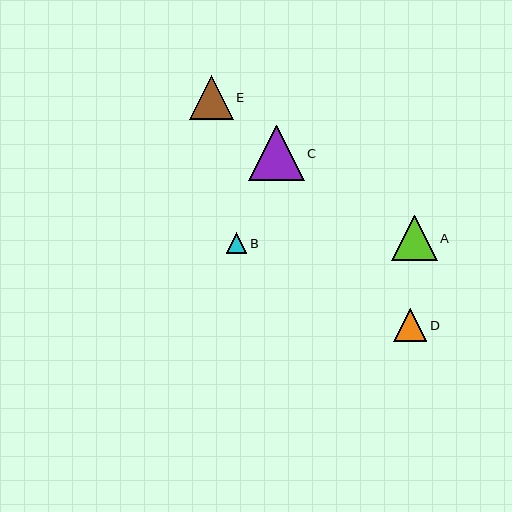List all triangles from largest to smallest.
From largest to smallest: C, A, E, D, B.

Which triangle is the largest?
Triangle C is the largest with a size of approximately 55 pixels.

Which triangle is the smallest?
Triangle B is the smallest with a size of approximately 21 pixels.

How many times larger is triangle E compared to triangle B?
Triangle E is approximately 2.1 times the size of triangle B.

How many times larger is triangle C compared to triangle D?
Triangle C is approximately 1.7 times the size of triangle D.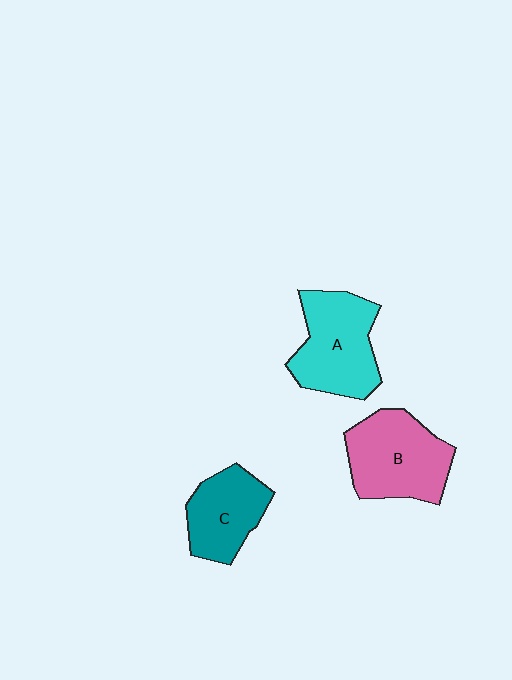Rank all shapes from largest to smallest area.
From largest to smallest: B (pink), A (cyan), C (teal).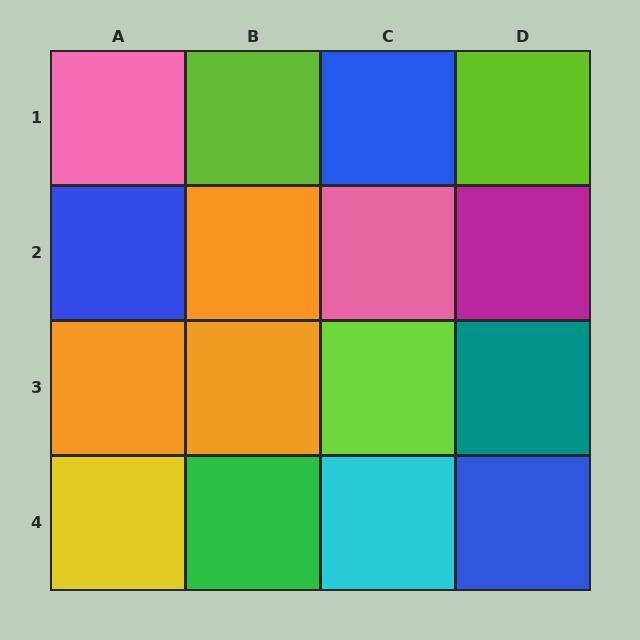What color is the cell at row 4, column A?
Yellow.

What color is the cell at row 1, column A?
Pink.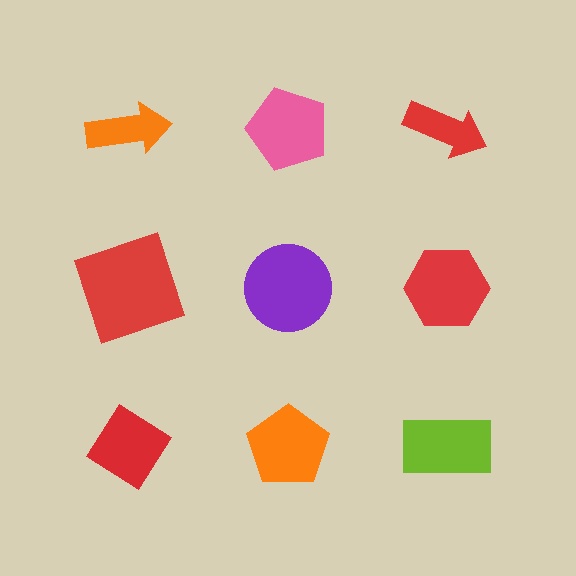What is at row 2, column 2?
A purple circle.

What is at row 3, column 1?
A red diamond.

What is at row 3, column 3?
A lime rectangle.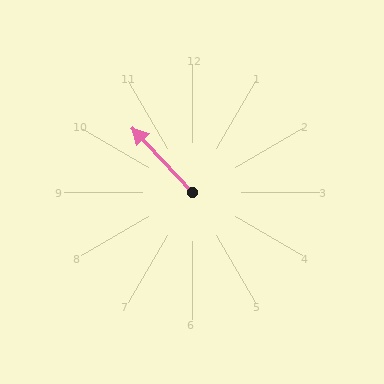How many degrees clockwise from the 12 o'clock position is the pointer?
Approximately 317 degrees.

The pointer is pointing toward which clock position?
Roughly 11 o'clock.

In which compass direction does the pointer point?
Northwest.